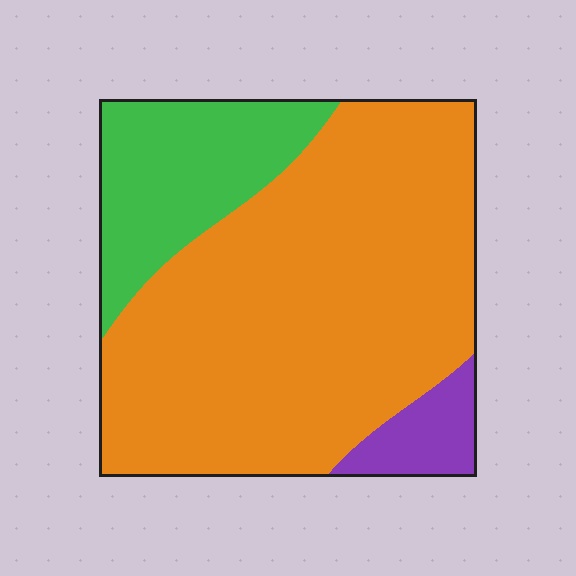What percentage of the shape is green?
Green takes up about one fifth (1/5) of the shape.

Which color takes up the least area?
Purple, at roughly 5%.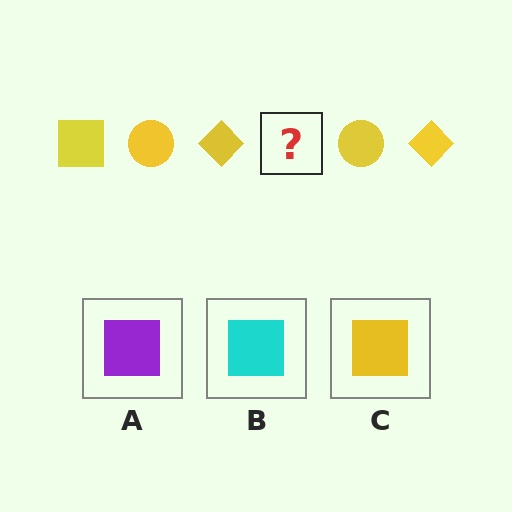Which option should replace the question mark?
Option C.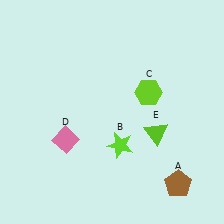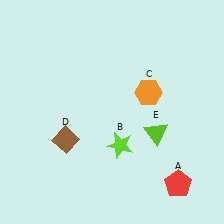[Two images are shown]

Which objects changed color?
A changed from brown to red. C changed from lime to orange. D changed from pink to brown.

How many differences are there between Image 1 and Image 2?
There are 3 differences between the two images.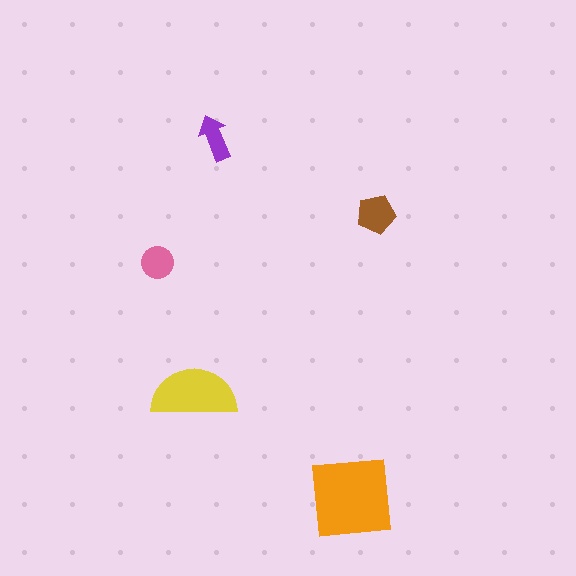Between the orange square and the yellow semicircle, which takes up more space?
The orange square.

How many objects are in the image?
There are 5 objects in the image.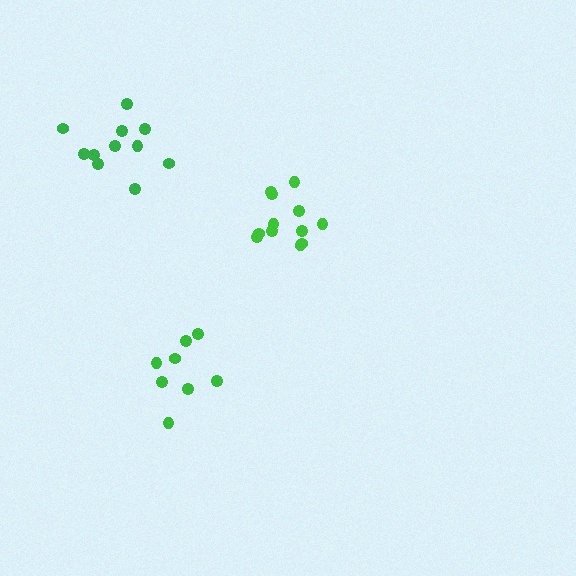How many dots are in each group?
Group 1: 12 dots, Group 2: 8 dots, Group 3: 11 dots (31 total).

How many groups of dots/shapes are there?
There are 3 groups.